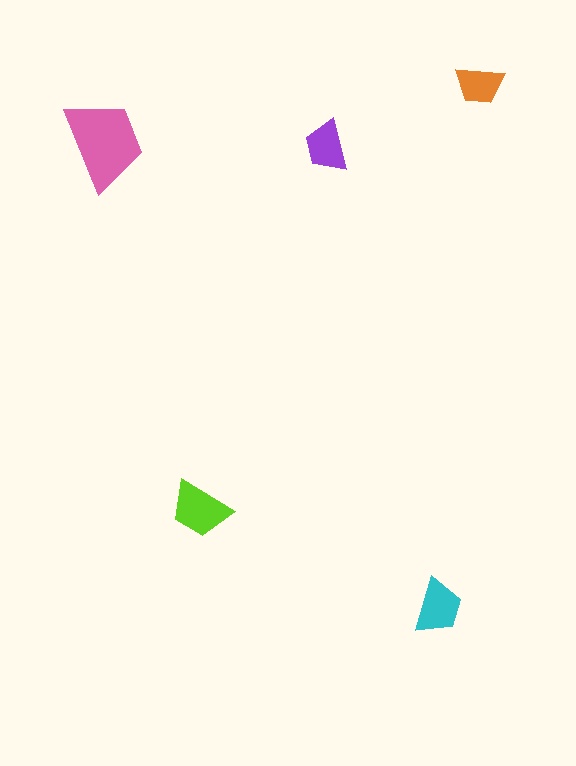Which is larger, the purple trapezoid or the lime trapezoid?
The lime one.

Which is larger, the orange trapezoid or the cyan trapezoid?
The cyan one.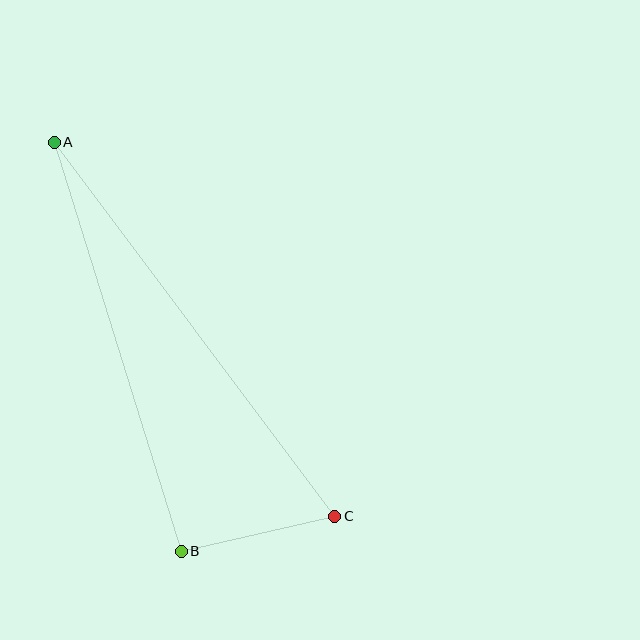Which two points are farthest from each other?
Points A and C are farthest from each other.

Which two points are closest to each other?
Points B and C are closest to each other.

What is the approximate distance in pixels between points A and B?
The distance between A and B is approximately 428 pixels.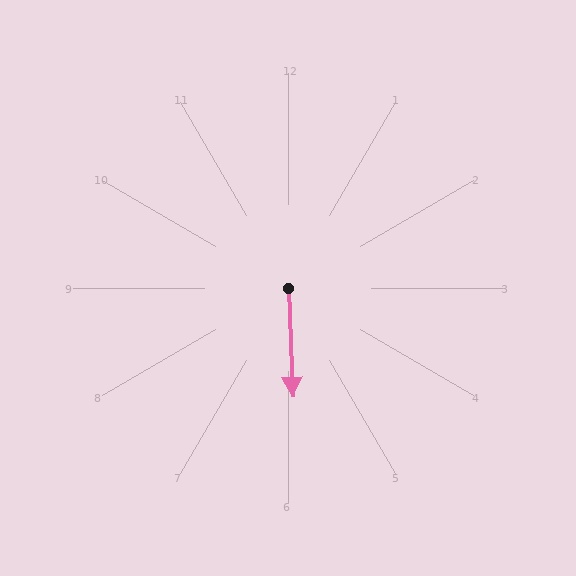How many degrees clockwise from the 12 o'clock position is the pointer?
Approximately 177 degrees.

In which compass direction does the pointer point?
South.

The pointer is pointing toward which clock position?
Roughly 6 o'clock.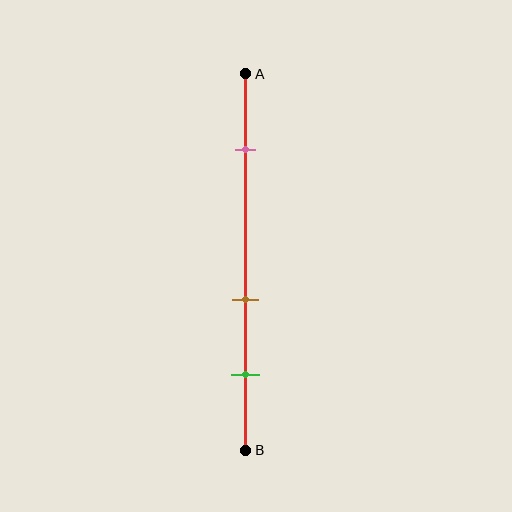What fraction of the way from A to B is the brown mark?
The brown mark is approximately 60% (0.6) of the way from A to B.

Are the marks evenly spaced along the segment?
No, the marks are not evenly spaced.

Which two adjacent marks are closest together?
The brown and green marks are the closest adjacent pair.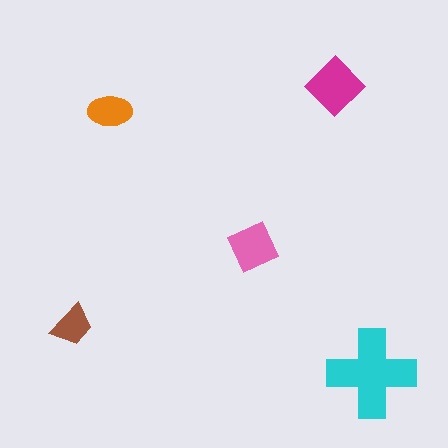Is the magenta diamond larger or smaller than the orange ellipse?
Larger.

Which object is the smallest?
The brown trapezoid.